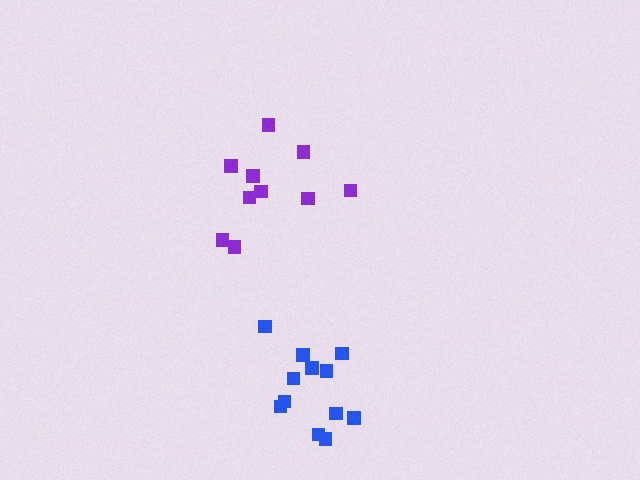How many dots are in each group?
Group 1: 12 dots, Group 2: 10 dots (22 total).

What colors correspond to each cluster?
The clusters are colored: blue, purple.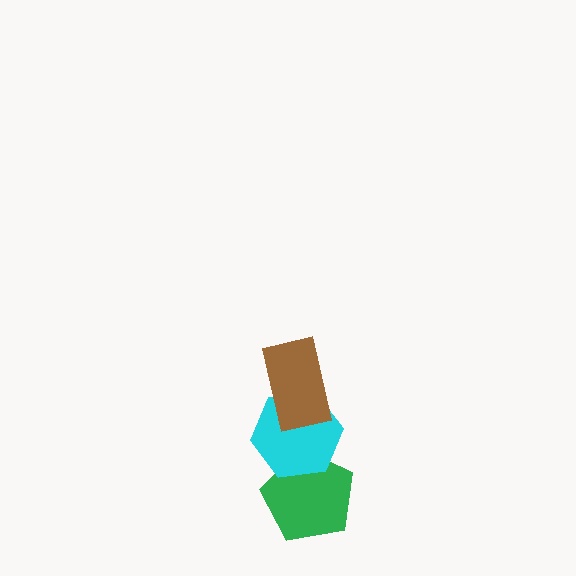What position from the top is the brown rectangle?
The brown rectangle is 1st from the top.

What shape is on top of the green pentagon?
The cyan hexagon is on top of the green pentagon.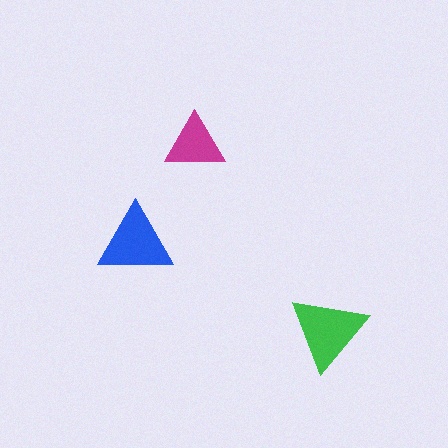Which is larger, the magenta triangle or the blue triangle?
The blue one.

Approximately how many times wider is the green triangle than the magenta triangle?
About 1.5 times wider.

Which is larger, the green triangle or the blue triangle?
The green one.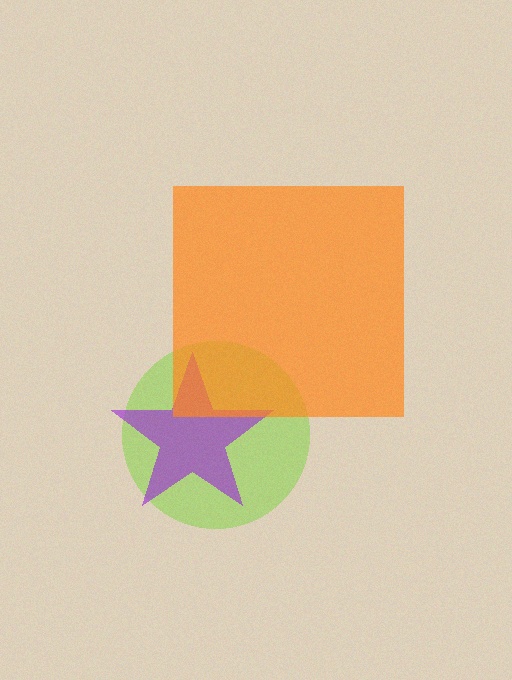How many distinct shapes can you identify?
There are 3 distinct shapes: a lime circle, a purple star, an orange square.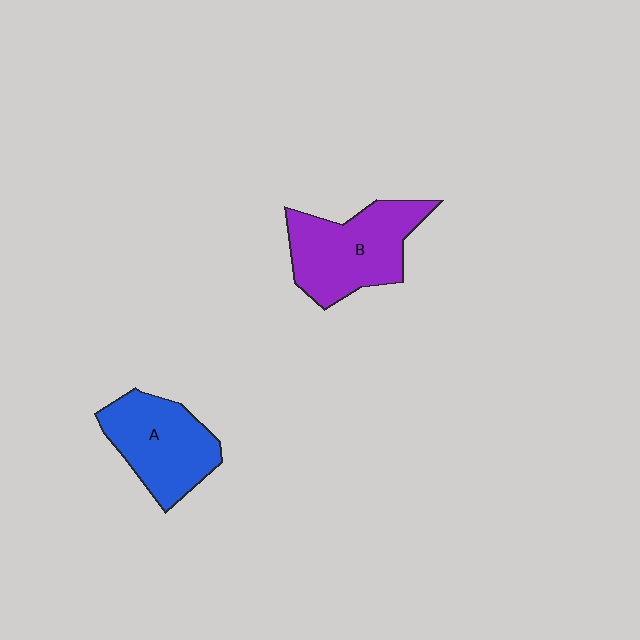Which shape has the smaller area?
Shape A (blue).